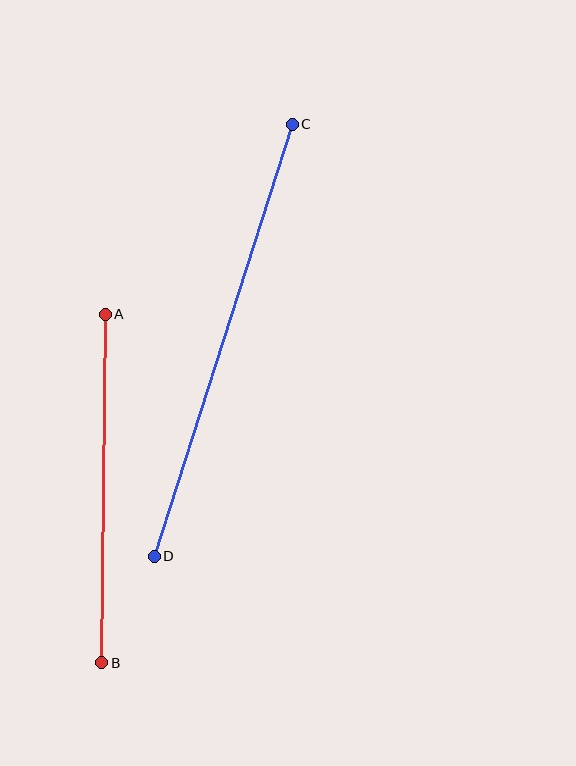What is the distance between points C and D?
The distance is approximately 454 pixels.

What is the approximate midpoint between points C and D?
The midpoint is at approximately (223, 340) pixels.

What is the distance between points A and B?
The distance is approximately 349 pixels.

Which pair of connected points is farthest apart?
Points C and D are farthest apart.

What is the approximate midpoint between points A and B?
The midpoint is at approximately (104, 489) pixels.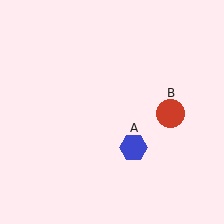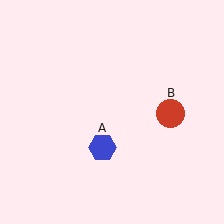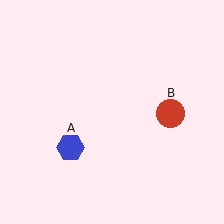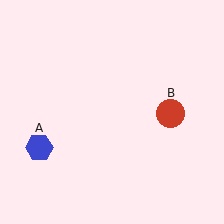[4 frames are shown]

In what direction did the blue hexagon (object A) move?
The blue hexagon (object A) moved left.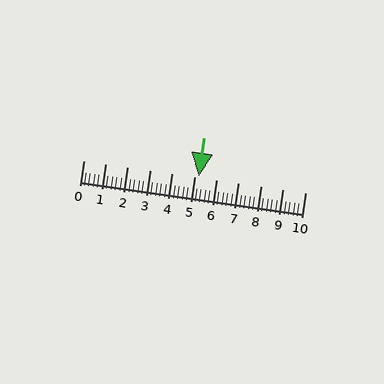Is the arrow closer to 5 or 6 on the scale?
The arrow is closer to 5.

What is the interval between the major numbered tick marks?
The major tick marks are spaced 1 units apart.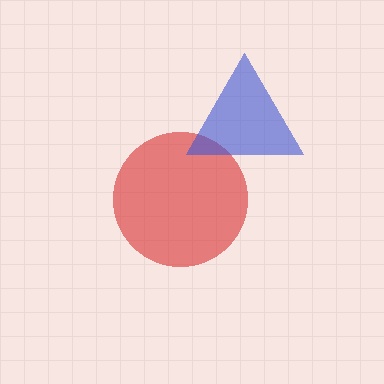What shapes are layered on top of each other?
The layered shapes are: a red circle, a blue triangle.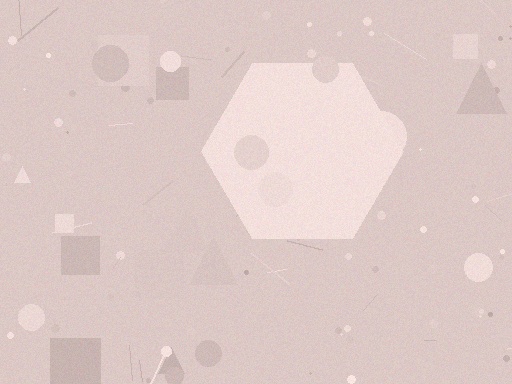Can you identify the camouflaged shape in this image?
The camouflaged shape is a hexagon.